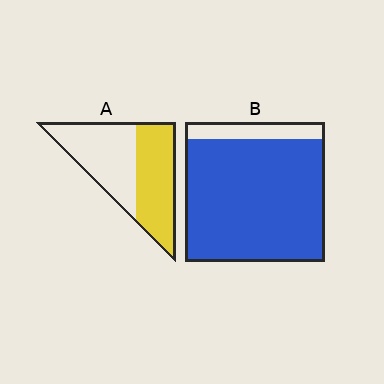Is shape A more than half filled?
Roughly half.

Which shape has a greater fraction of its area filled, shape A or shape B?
Shape B.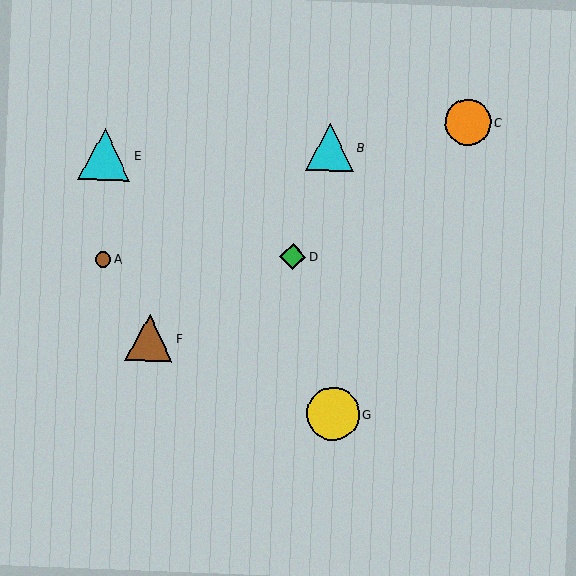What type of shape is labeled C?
Shape C is an orange circle.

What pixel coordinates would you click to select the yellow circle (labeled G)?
Click at (333, 414) to select the yellow circle G.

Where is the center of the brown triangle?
The center of the brown triangle is at (149, 337).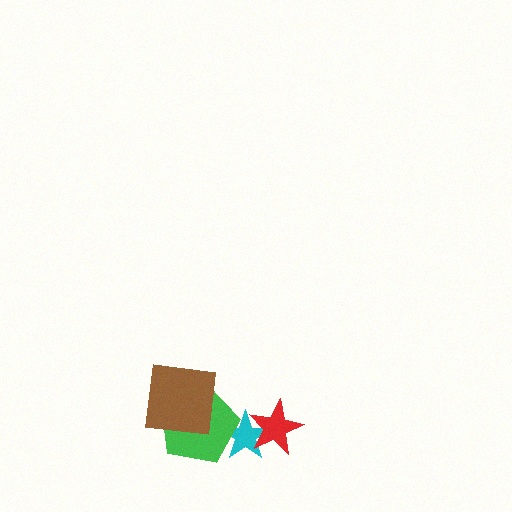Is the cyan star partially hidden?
Yes, it is partially covered by another shape.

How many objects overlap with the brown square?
1 object overlaps with the brown square.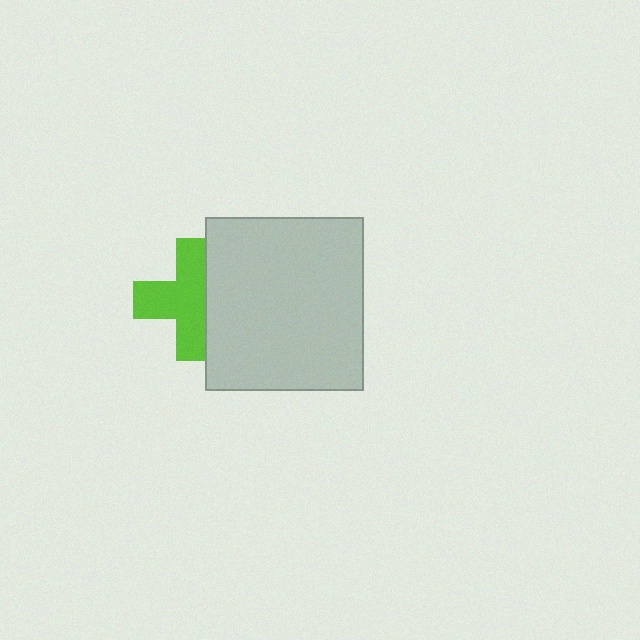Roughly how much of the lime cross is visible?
Most of it is visible (roughly 67%).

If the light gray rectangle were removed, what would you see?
You would see the complete lime cross.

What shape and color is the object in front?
The object in front is a light gray rectangle.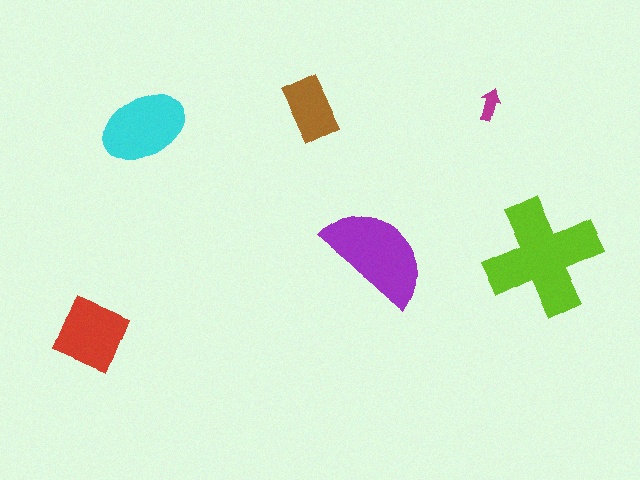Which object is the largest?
The lime cross.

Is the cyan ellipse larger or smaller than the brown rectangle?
Larger.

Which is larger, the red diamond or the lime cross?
The lime cross.